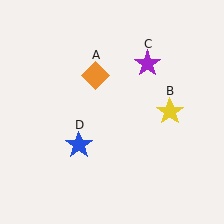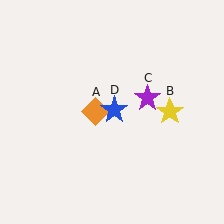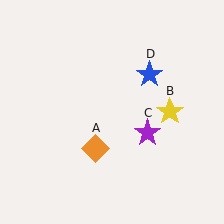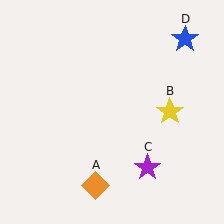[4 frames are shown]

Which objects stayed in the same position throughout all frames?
Yellow star (object B) remained stationary.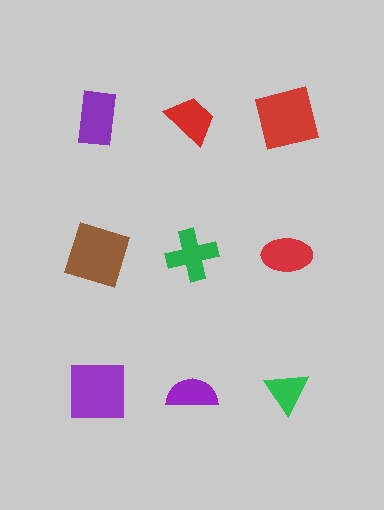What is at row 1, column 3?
A red square.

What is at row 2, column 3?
A red ellipse.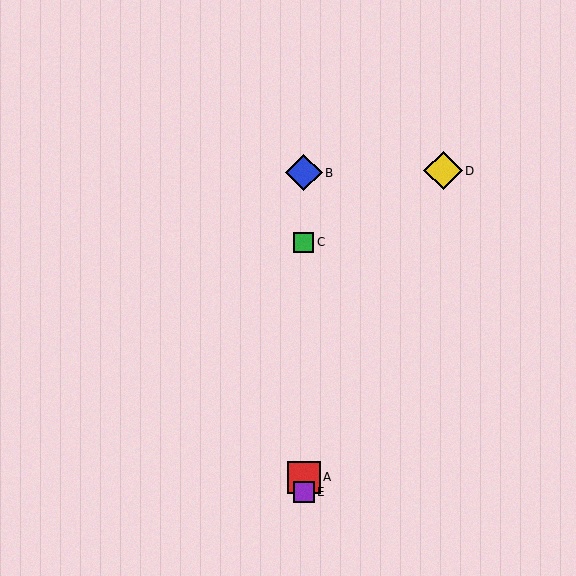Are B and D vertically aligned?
No, B is at x≈304 and D is at x≈443.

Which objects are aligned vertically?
Objects A, B, C, E are aligned vertically.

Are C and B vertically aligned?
Yes, both are at x≈304.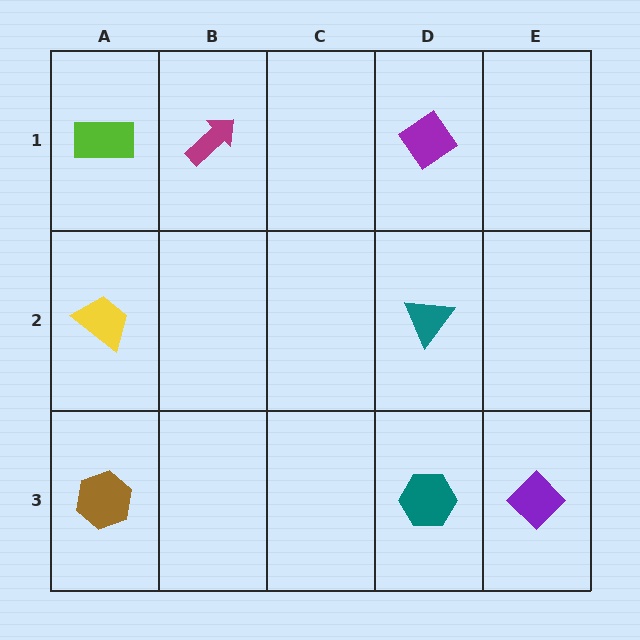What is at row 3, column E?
A purple diamond.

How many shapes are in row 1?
3 shapes.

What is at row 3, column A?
A brown hexagon.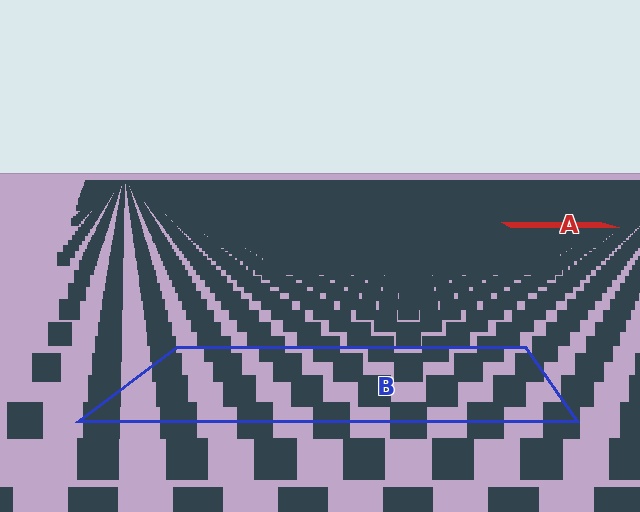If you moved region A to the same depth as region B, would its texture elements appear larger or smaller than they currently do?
They would appear larger. At a closer depth, the same texture elements are projected at a bigger on-screen size.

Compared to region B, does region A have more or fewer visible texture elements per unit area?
Region A has more texture elements per unit area — they are packed more densely because it is farther away.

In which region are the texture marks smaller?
The texture marks are smaller in region A, because it is farther away.